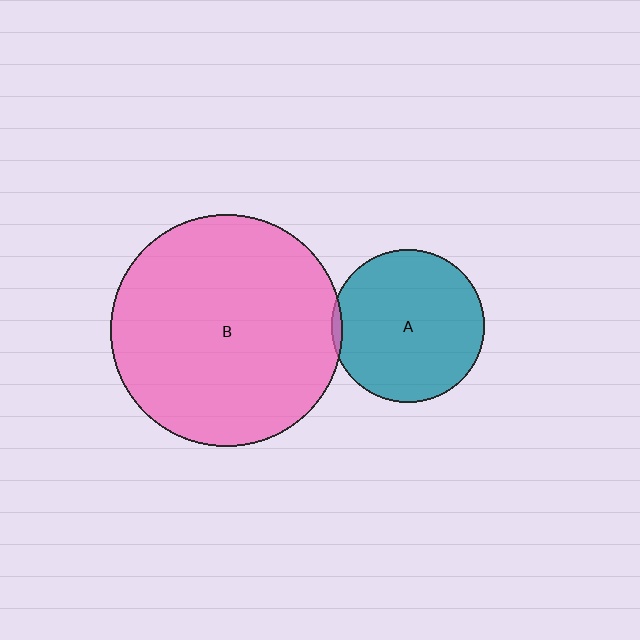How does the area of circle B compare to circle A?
Approximately 2.3 times.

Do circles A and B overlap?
Yes.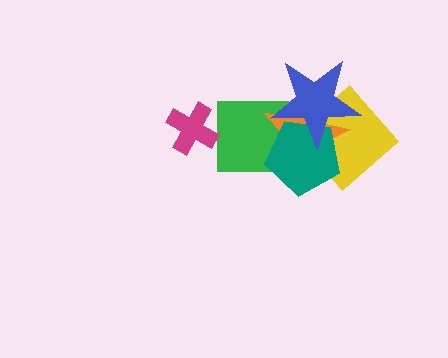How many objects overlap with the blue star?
4 objects overlap with the blue star.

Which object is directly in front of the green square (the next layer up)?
The orange star is directly in front of the green square.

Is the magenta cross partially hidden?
No, no other shape covers it.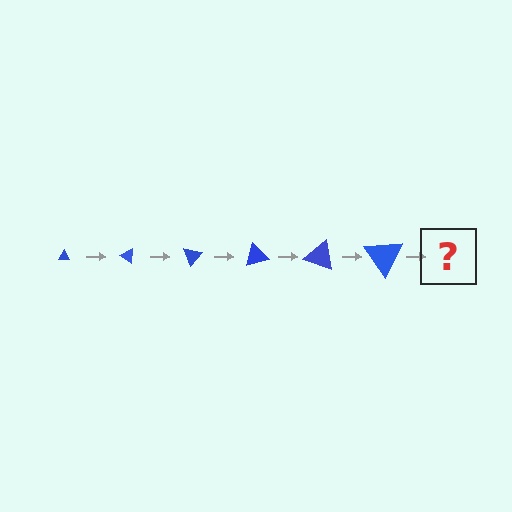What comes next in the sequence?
The next element should be a triangle, larger than the previous one and rotated 210 degrees from the start.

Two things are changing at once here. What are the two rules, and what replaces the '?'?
The two rules are that the triangle grows larger each step and it rotates 35 degrees each step. The '?' should be a triangle, larger than the previous one and rotated 210 degrees from the start.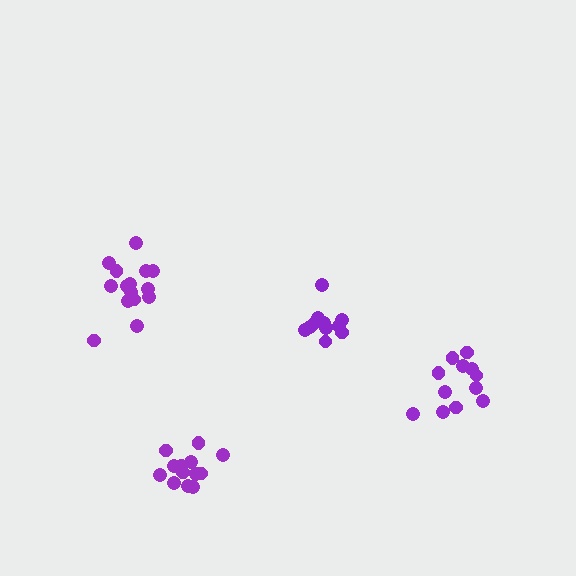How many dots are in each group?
Group 1: 14 dots, Group 2: 11 dots, Group 3: 12 dots, Group 4: 15 dots (52 total).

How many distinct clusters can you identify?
There are 4 distinct clusters.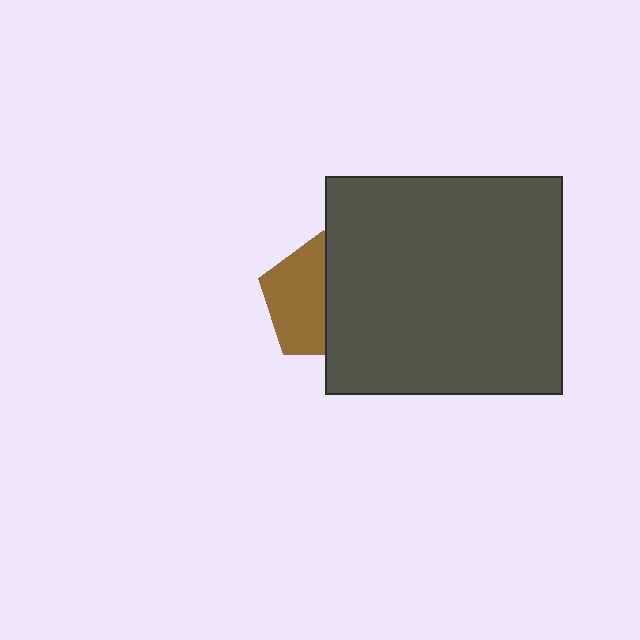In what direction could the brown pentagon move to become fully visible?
The brown pentagon could move left. That would shift it out from behind the dark gray rectangle entirely.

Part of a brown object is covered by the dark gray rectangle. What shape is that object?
It is a pentagon.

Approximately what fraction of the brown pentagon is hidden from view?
Roughly 48% of the brown pentagon is hidden behind the dark gray rectangle.